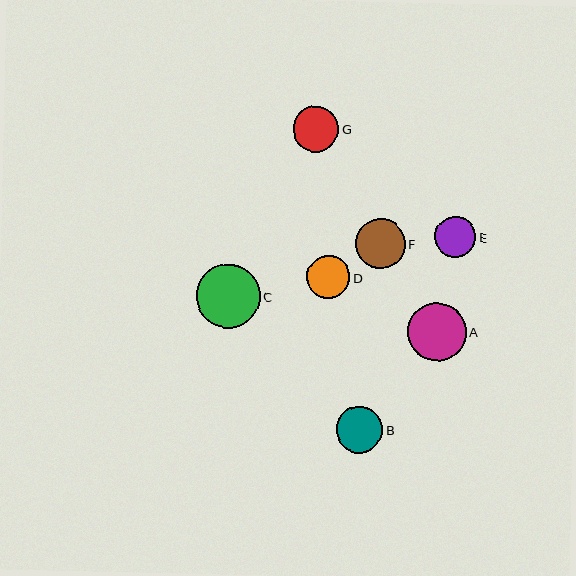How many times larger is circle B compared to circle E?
Circle B is approximately 1.2 times the size of circle E.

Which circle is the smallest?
Circle E is the smallest with a size of approximately 41 pixels.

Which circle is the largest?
Circle C is the largest with a size of approximately 64 pixels.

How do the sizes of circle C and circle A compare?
Circle C and circle A are approximately the same size.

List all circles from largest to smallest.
From largest to smallest: C, A, F, B, G, D, E.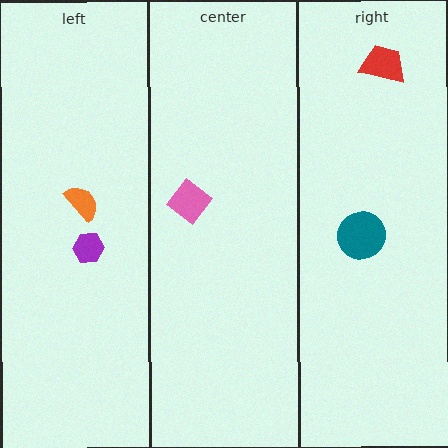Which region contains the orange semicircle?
The left region.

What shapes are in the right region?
The red trapezoid, the teal circle.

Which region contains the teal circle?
The right region.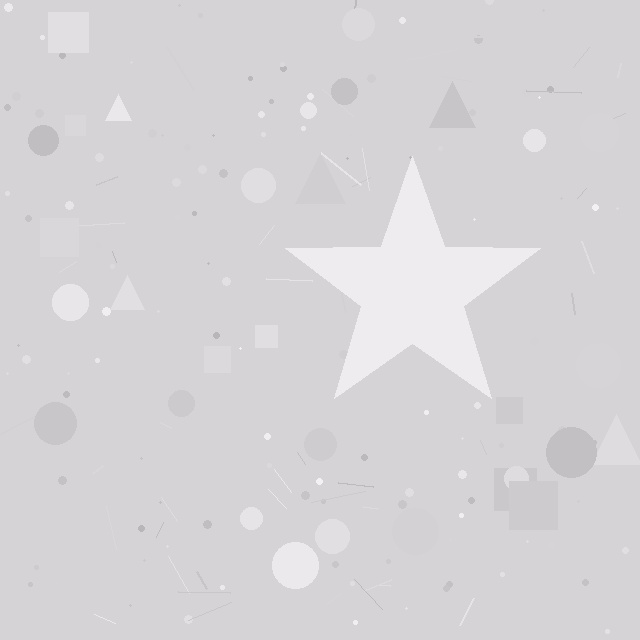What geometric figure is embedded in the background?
A star is embedded in the background.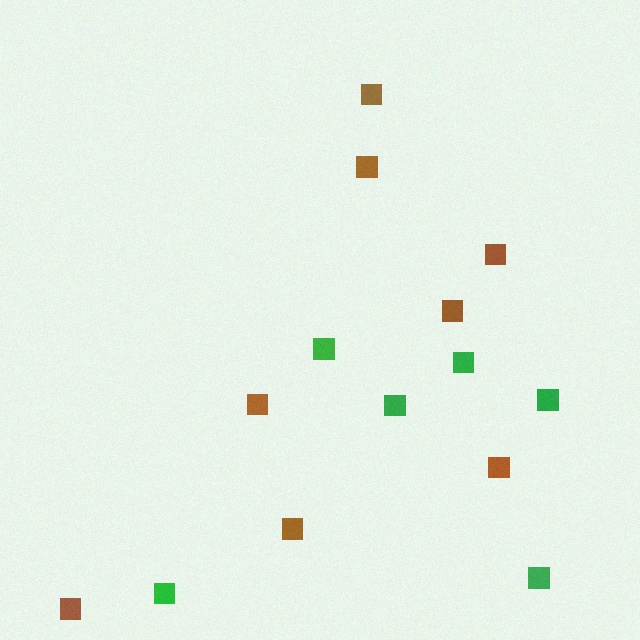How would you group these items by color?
There are 2 groups: one group of brown squares (8) and one group of green squares (6).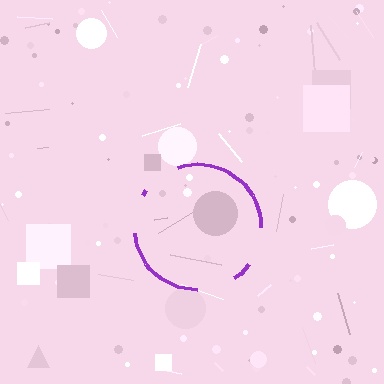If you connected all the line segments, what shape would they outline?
They would outline a circle.